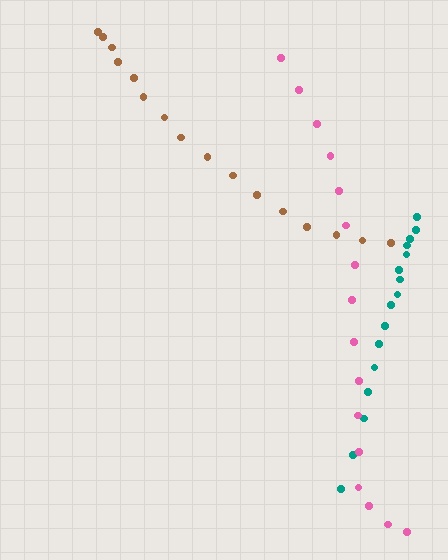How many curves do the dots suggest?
There are 3 distinct paths.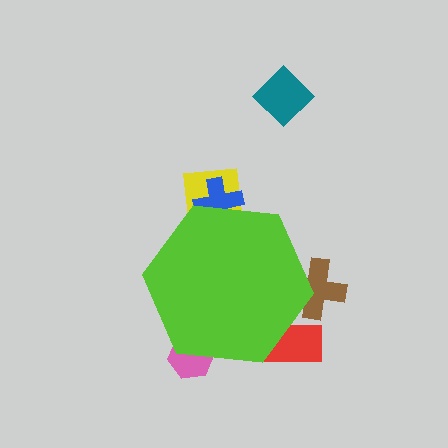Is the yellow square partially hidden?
Yes, the yellow square is partially hidden behind the lime hexagon.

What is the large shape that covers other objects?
A lime hexagon.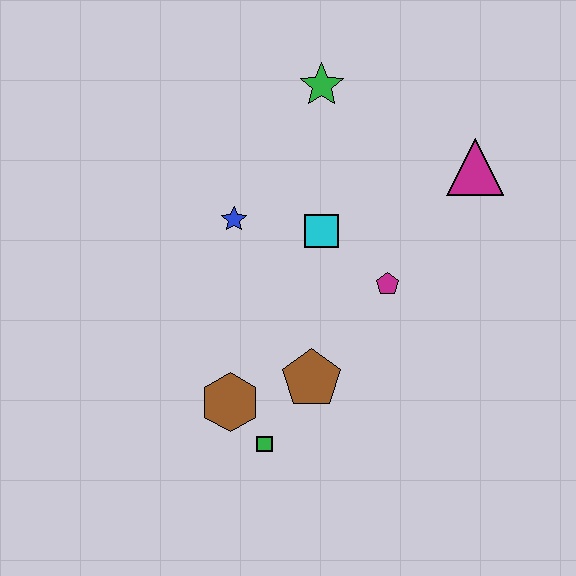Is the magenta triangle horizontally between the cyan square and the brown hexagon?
No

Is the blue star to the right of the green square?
No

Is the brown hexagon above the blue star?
No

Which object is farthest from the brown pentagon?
The green star is farthest from the brown pentagon.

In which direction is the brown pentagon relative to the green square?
The brown pentagon is above the green square.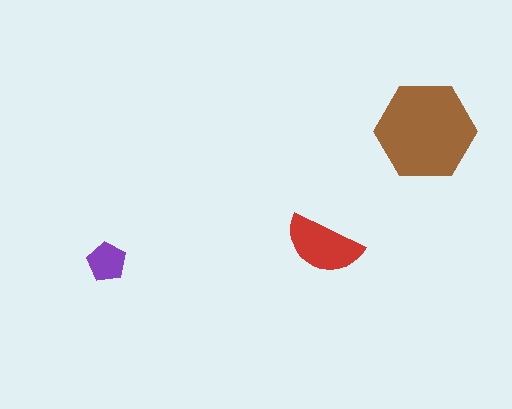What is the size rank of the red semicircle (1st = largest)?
2nd.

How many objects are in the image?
There are 3 objects in the image.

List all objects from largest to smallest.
The brown hexagon, the red semicircle, the purple pentagon.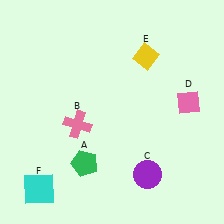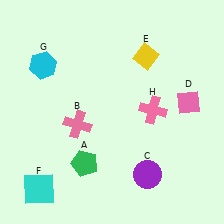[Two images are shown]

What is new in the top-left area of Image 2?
A cyan hexagon (G) was added in the top-left area of Image 2.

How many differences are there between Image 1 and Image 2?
There are 2 differences between the two images.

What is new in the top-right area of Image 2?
A pink cross (H) was added in the top-right area of Image 2.